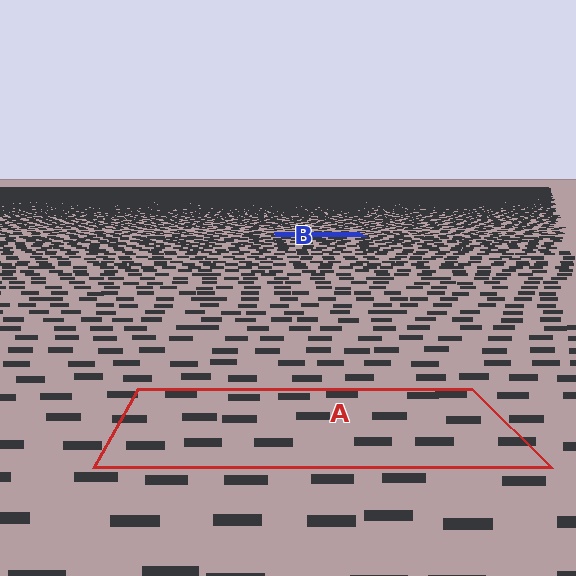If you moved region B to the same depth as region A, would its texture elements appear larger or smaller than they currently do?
They would appear larger. At a closer depth, the same texture elements are projected at a bigger on-screen size.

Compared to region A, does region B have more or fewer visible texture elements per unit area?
Region B has more texture elements per unit area — they are packed more densely because it is farther away.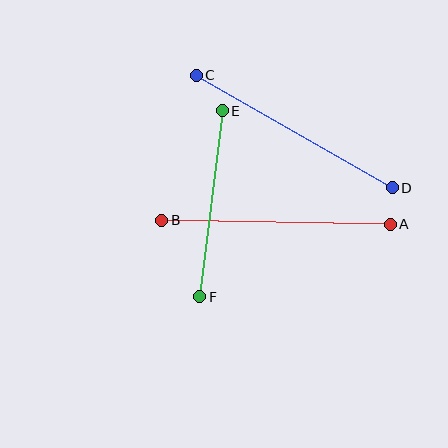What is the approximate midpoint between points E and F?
The midpoint is at approximately (211, 204) pixels.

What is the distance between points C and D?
The distance is approximately 226 pixels.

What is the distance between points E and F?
The distance is approximately 187 pixels.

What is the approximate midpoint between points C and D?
The midpoint is at approximately (294, 132) pixels.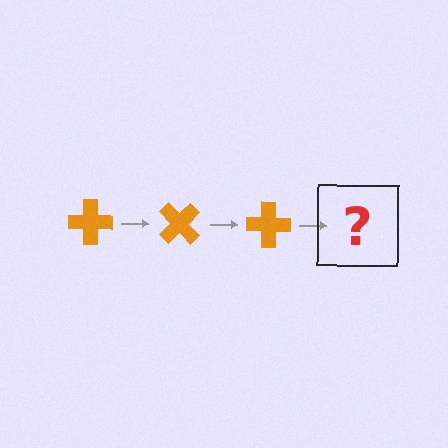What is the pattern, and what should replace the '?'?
The pattern is that the cross rotates 45 degrees each step. The '?' should be an orange cross rotated 135 degrees.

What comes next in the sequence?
The next element should be an orange cross rotated 135 degrees.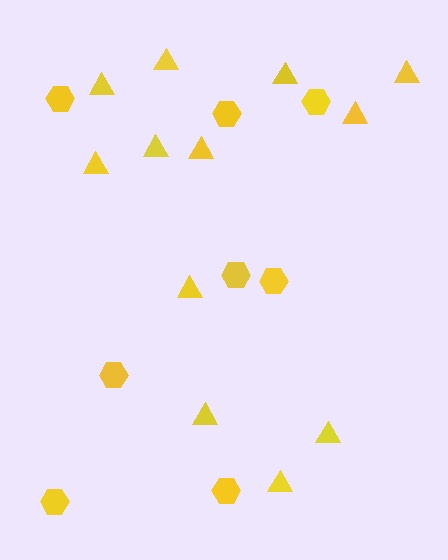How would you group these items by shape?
There are 2 groups: one group of hexagons (8) and one group of triangles (12).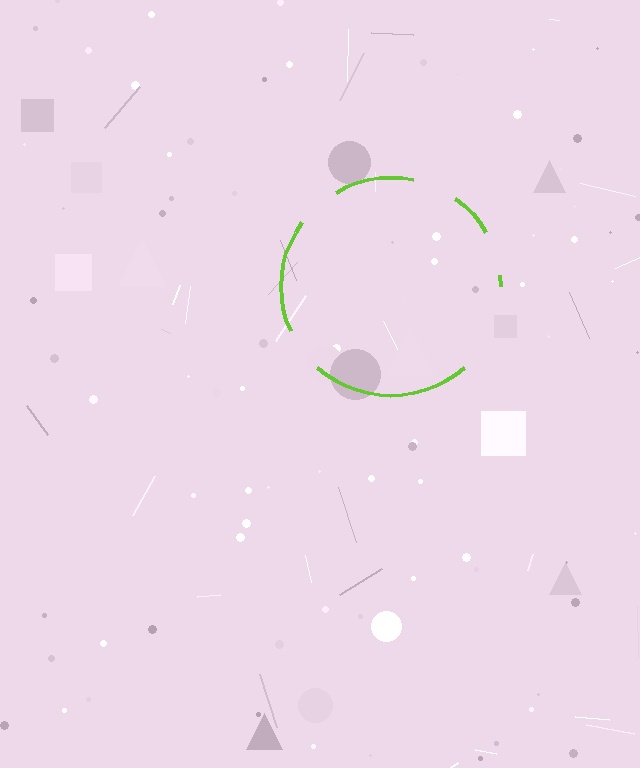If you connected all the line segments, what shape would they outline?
They would outline a circle.